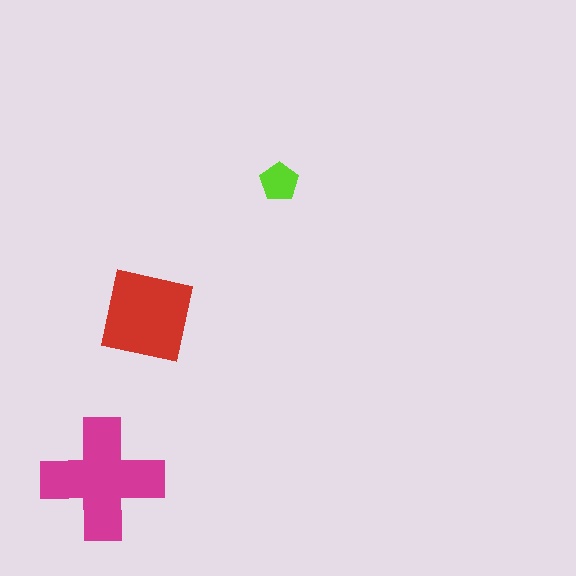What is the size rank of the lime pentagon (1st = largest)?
3rd.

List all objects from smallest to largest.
The lime pentagon, the red square, the magenta cross.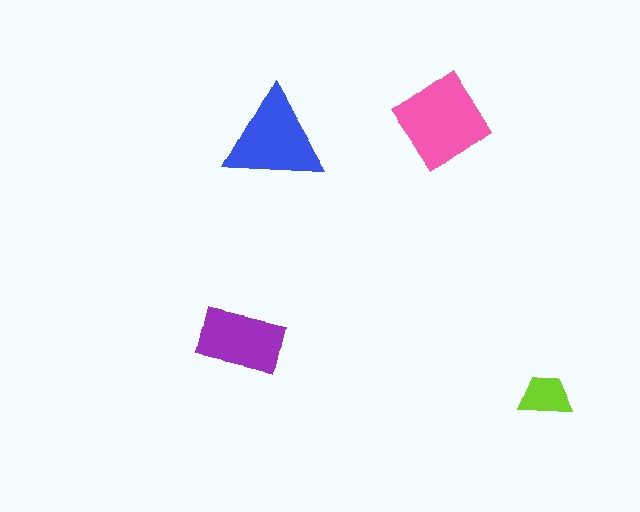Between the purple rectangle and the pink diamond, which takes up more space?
The pink diamond.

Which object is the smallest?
The lime trapezoid.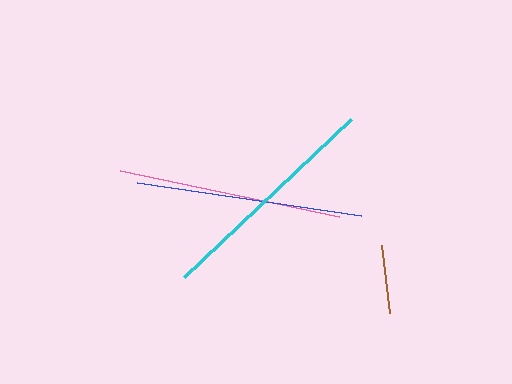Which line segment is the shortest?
The brown line is the shortest at approximately 68 pixels.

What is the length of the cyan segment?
The cyan segment is approximately 230 pixels long.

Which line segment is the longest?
The cyan line is the longest at approximately 230 pixels.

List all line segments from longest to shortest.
From longest to shortest: cyan, blue, pink, brown.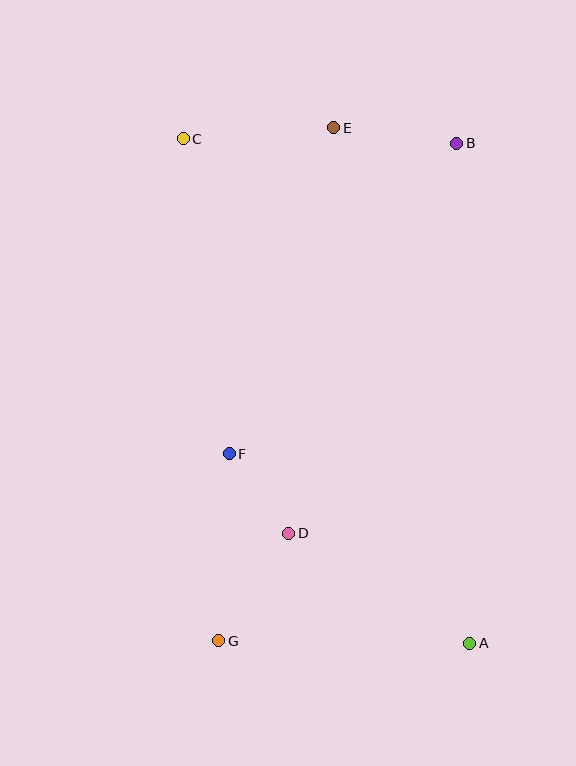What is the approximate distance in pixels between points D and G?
The distance between D and G is approximately 128 pixels.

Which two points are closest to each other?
Points D and F are closest to each other.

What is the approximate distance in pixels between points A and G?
The distance between A and G is approximately 251 pixels.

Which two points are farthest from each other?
Points A and C are farthest from each other.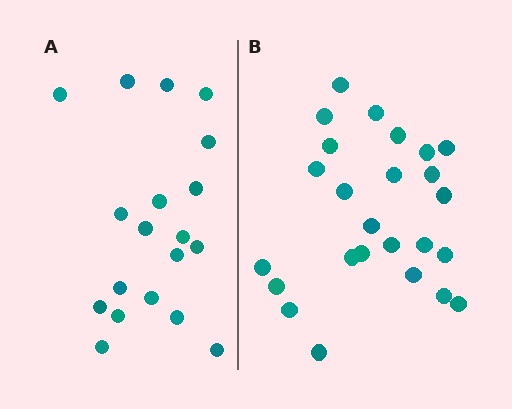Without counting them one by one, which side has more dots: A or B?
Region B (the right region) has more dots.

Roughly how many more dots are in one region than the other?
Region B has about 6 more dots than region A.